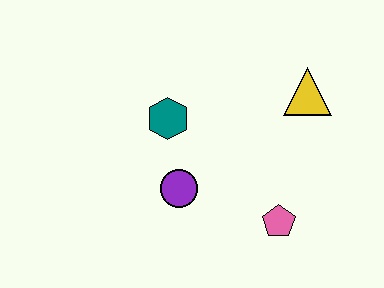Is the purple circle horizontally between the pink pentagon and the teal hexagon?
Yes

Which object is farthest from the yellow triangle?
The purple circle is farthest from the yellow triangle.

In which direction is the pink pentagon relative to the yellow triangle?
The pink pentagon is below the yellow triangle.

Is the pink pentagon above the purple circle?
No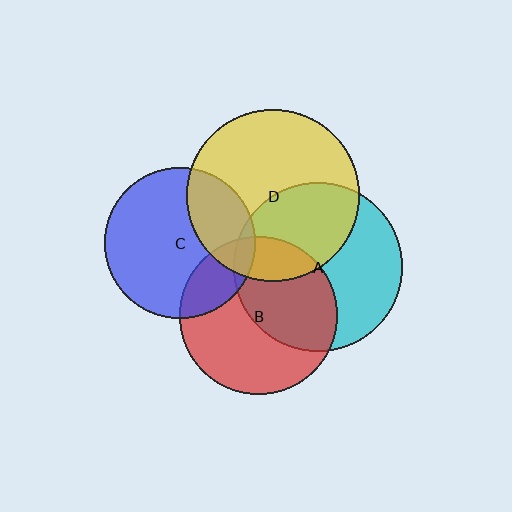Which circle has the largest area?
Circle D (yellow).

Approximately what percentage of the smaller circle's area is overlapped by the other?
Approximately 20%.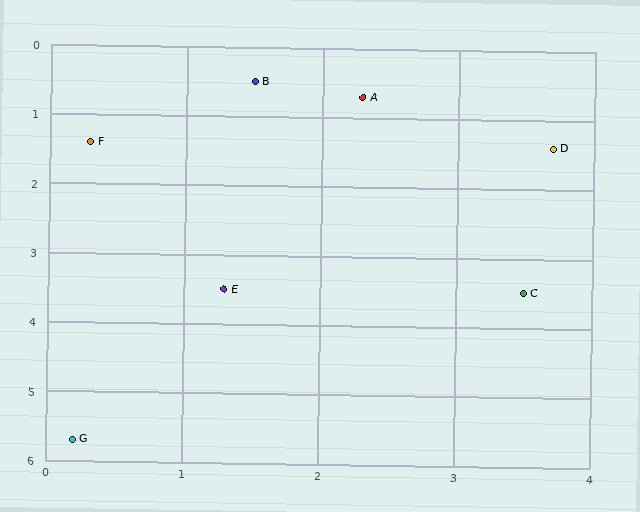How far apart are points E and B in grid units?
Points E and B are about 3.0 grid units apart.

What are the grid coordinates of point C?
Point C is at approximately (3.5, 3.5).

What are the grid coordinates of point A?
Point A is at approximately (2.3, 0.7).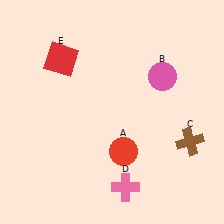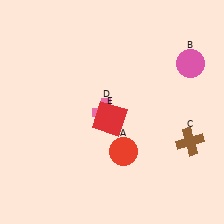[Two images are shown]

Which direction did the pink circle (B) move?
The pink circle (B) moved right.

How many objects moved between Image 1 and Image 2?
3 objects moved between the two images.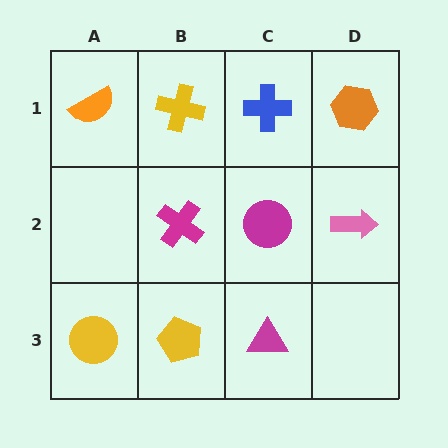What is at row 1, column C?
A blue cross.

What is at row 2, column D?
A pink arrow.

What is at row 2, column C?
A magenta circle.